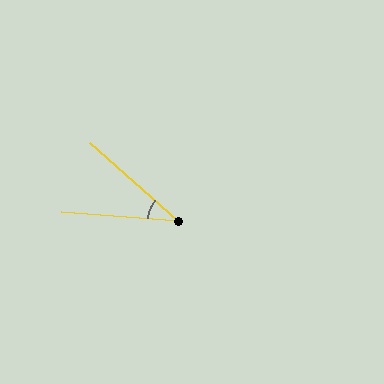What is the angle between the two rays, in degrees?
Approximately 37 degrees.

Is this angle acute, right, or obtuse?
It is acute.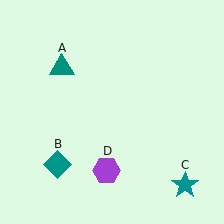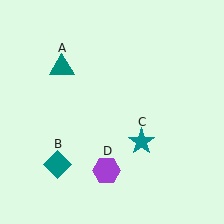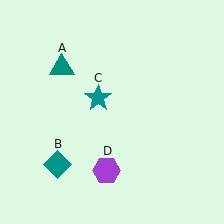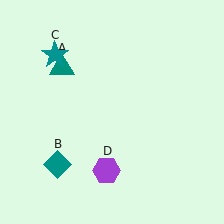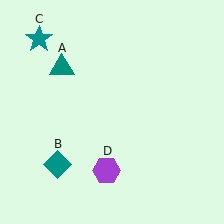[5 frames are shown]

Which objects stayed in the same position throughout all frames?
Teal triangle (object A) and teal diamond (object B) and purple hexagon (object D) remained stationary.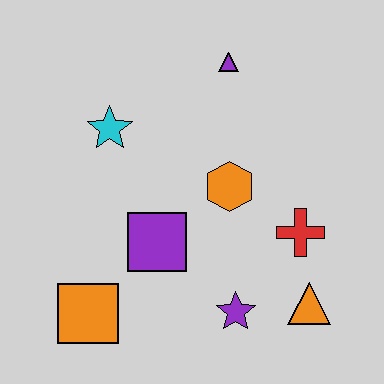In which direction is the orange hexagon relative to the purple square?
The orange hexagon is to the right of the purple square.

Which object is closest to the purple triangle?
The orange hexagon is closest to the purple triangle.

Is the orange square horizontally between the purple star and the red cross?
No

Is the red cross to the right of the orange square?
Yes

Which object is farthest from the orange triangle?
The cyan star is farthest from the orange triangle.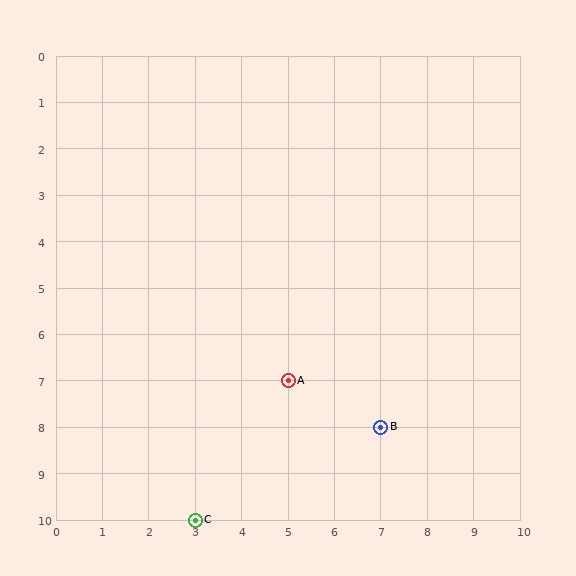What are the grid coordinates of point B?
Point B is at grid coordinates (7, 8).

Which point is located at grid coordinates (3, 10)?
Point C is at (3, 10).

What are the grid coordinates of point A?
Point A is at grid coordinates (5, 7).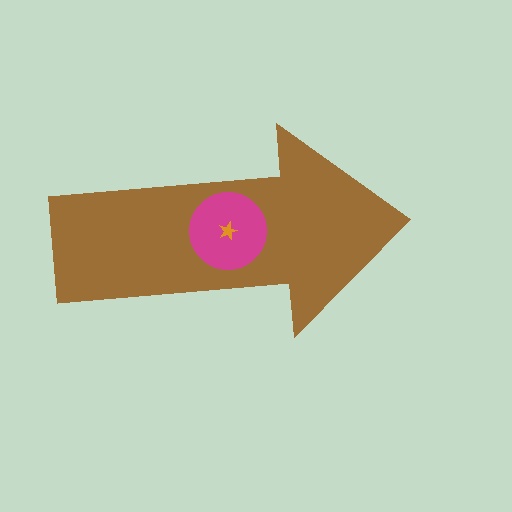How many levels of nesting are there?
3.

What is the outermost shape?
The brown arrow.